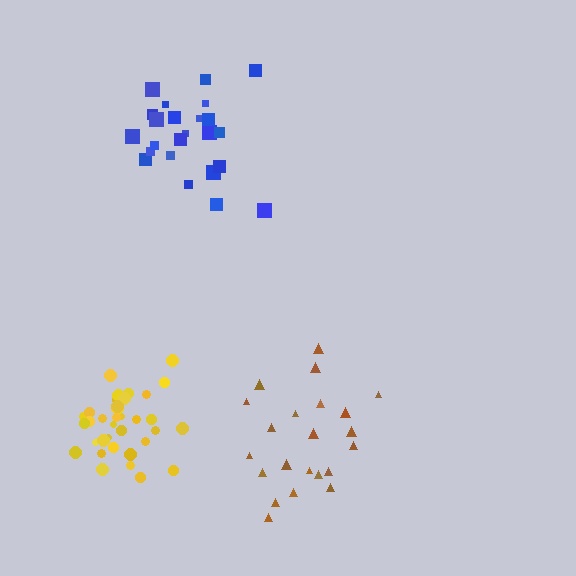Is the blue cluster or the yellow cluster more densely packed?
Yellow.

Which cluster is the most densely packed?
Yellow.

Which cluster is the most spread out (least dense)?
Brown.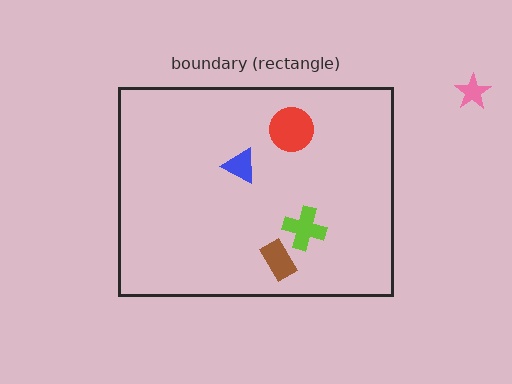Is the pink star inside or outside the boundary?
Outside.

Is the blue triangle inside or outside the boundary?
Inside.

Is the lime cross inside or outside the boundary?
Inside.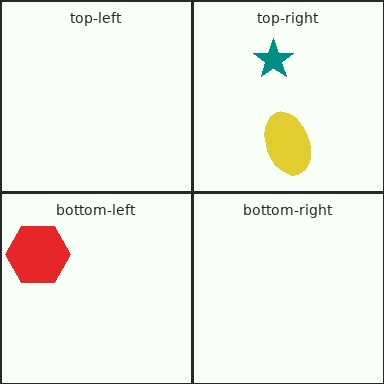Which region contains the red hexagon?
The bottom-left region.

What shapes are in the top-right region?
The teal star, the yellow ellipse.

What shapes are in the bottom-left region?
The red hexagon.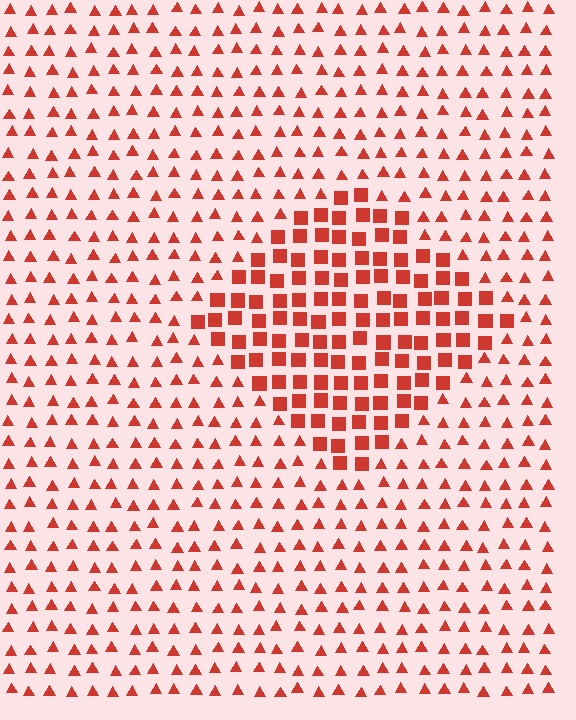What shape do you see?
I see a diamond.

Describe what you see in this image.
The image is filled with small red elements arranged in a uniform grid. A diamond-shaped region contains squares, while the surrounding area contains triangles. The boundary is defined purely by the change in element shape.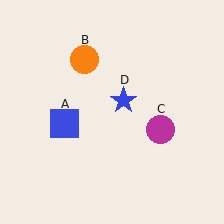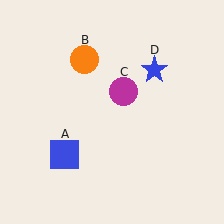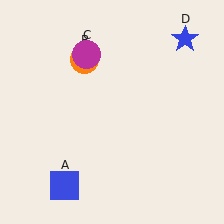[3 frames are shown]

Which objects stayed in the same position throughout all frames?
Orange circle (object B) remained stationary.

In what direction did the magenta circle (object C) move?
The magenta circle (object C) moved up and to the left.